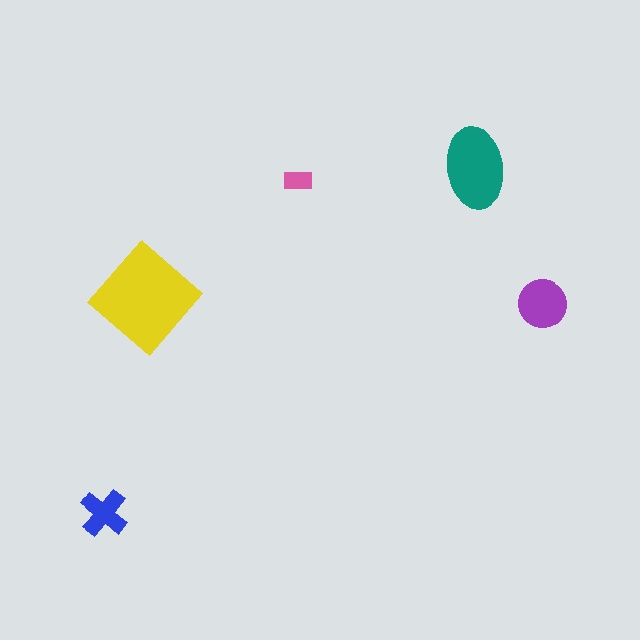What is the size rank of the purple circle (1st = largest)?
3rd.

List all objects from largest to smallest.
The yellow diamond, the teal ellipse, the purple circle, the blue cross, the pink rectangle.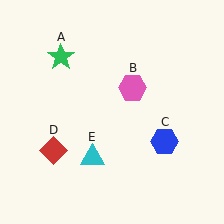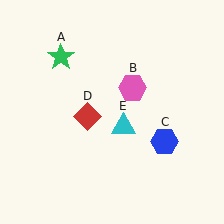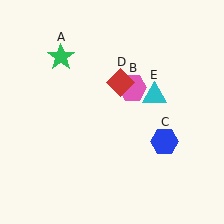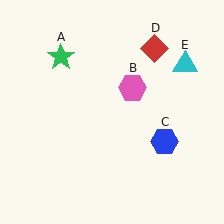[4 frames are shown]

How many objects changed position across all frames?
2 objects changed position: red diamond (object D), cyan triangle (object E).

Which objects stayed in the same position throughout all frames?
Green star (object A) and pink hexagon (object B) and blue hexagon (object C) remained stationary.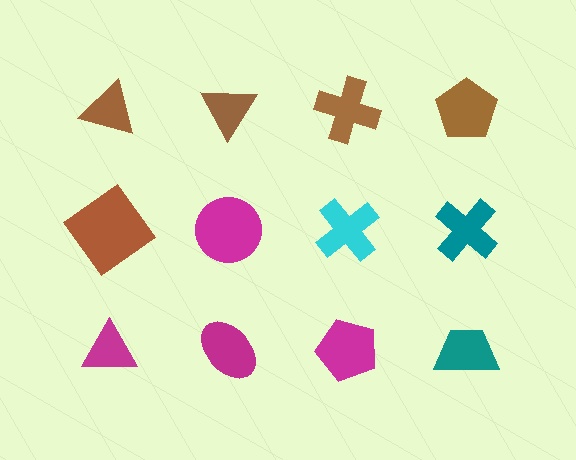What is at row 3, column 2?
A magenta ellipse.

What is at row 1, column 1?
A brown triangle.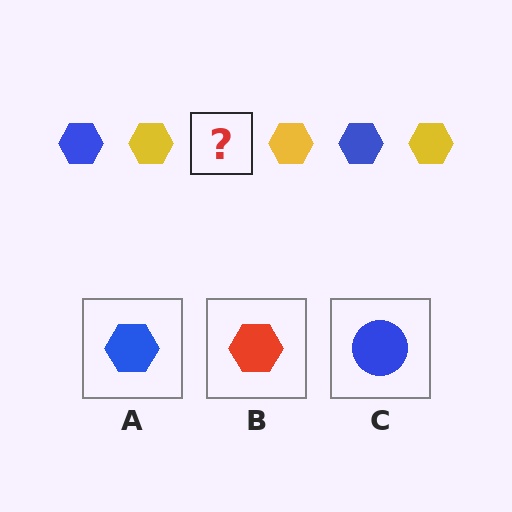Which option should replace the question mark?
Option A.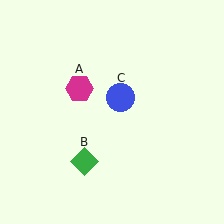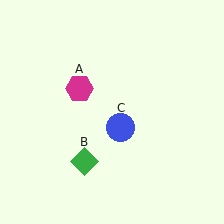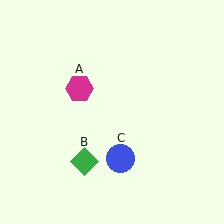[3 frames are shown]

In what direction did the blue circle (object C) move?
The blue circle (object C) moved down.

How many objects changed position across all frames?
1 object changed position: blue circle (object C).